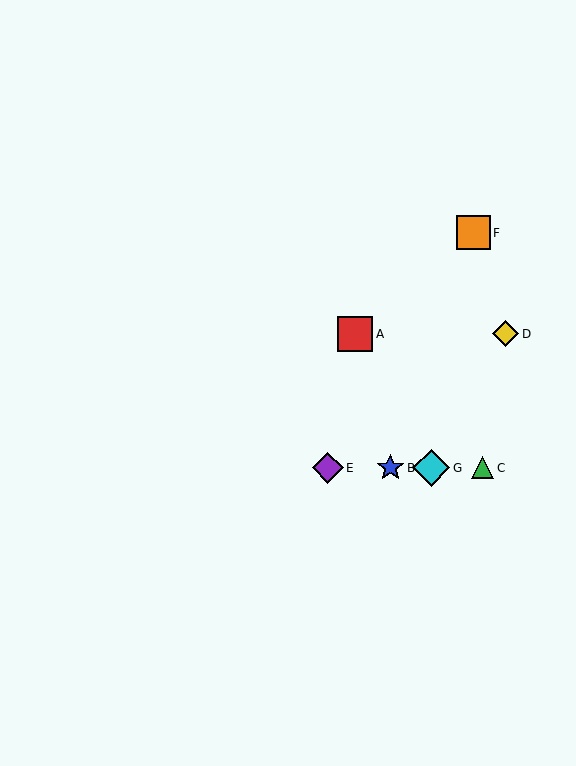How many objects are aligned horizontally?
4 objects (B, C, E, G) are aligned horizontally.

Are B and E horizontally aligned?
Yes, both are at y≈468.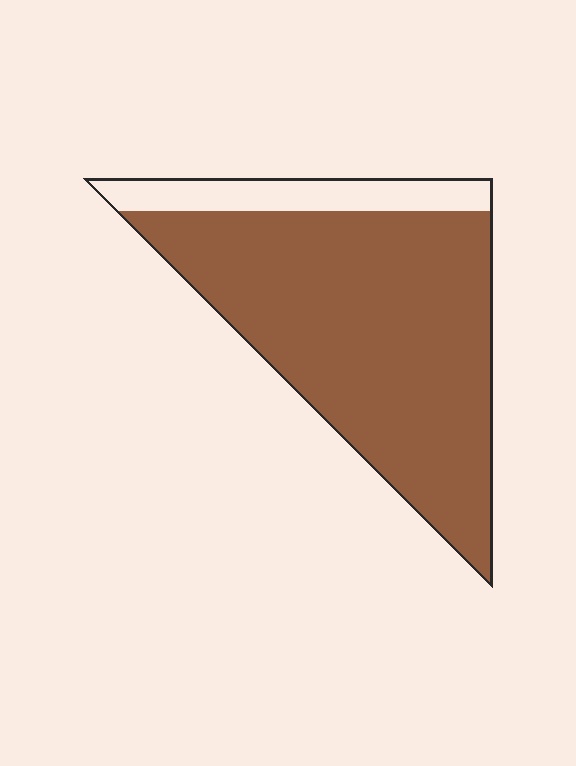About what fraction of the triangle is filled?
About five sixths (5/6).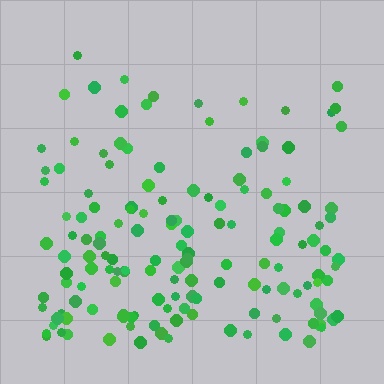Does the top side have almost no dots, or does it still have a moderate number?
Still a moderate number, just noticeably fewer than the bottom.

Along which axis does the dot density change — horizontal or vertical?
Vertical.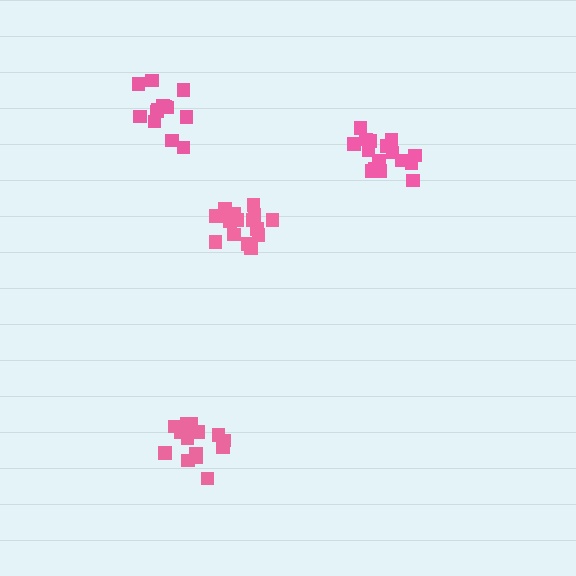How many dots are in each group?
Group 1: 14 dots, Group 2: 16 dots, Group 3: 17 dots, Group 4: 13 dots (60 total).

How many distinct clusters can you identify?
There are 4 distinct clusters.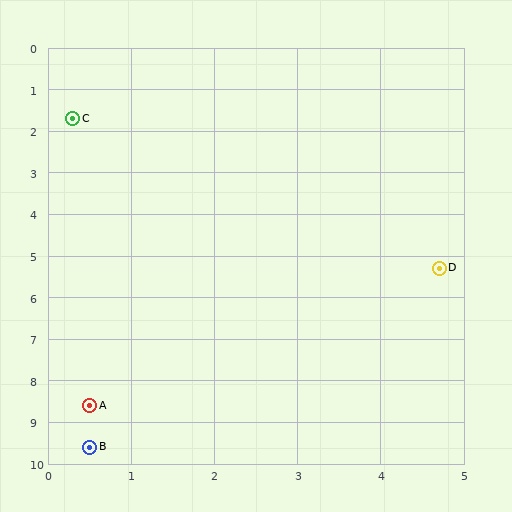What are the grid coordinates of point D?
Point D is at approximately (4.7, 5.3).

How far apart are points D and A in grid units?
Points D and A are about 5.3 grid units apart.